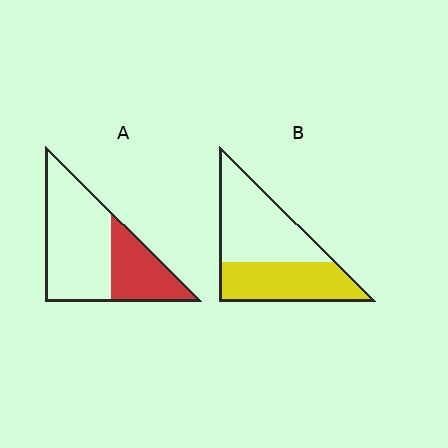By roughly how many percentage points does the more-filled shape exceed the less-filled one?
By roughly 10 percentage points (B over A).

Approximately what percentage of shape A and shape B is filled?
A is approximately 35% and B is approximately 45%.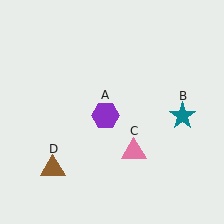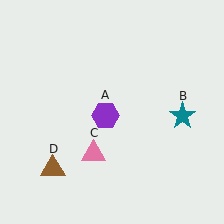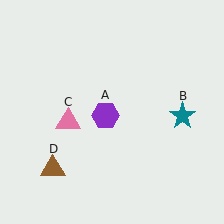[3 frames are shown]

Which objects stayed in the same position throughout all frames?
Purple hexagon (object A) and teal star (object B) and brown triangle (object D) remained stationary.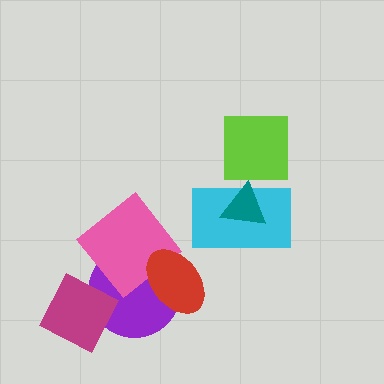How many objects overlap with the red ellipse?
2 objects overlap with the red ellipse.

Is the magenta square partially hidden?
No, no other shape covers it.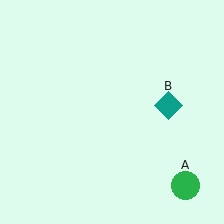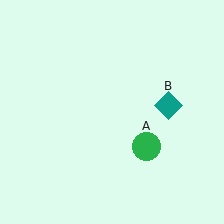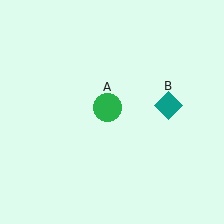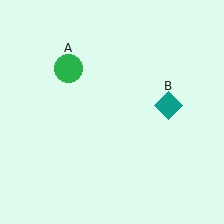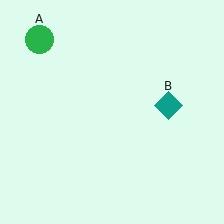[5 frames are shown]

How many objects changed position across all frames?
1 object changed position: green circle (object A).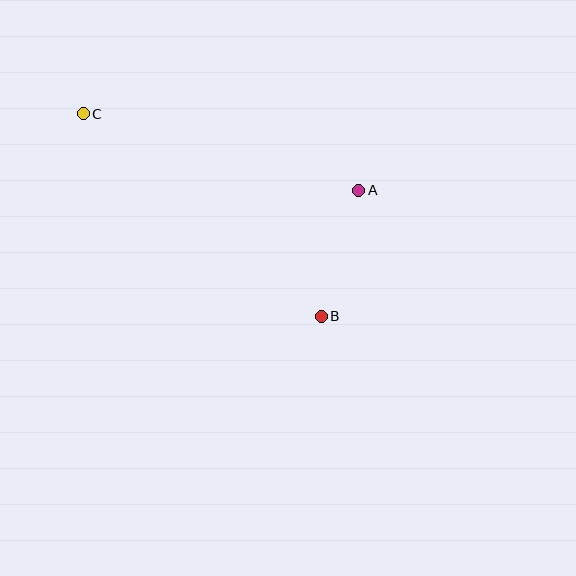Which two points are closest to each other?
Points A and B are closest to each other.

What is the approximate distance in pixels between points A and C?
The distance between A and C is approximately 286 pixels.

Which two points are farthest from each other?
Points B and C are farthest from each other.